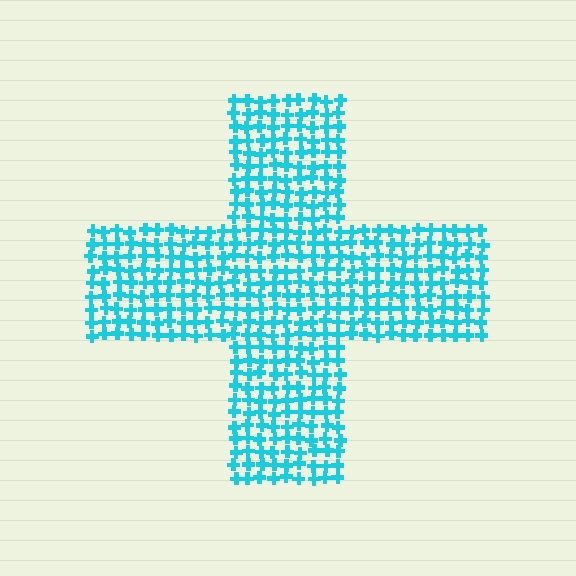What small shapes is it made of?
It is made of small crosses.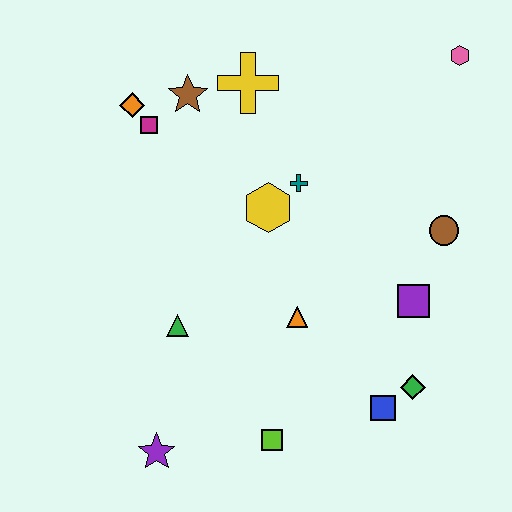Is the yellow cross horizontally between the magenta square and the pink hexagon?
Yes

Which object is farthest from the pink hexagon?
The purple star is farthest from the pink hexagon.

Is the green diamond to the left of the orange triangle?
No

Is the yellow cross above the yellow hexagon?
Yes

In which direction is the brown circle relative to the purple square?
The brown circle is above the purple square.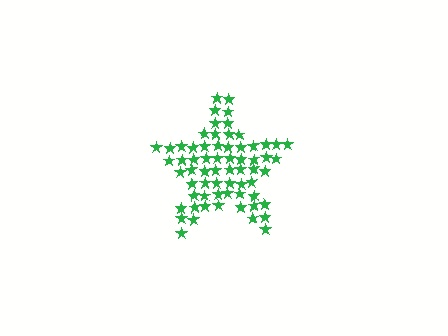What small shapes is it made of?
It is made of small stars.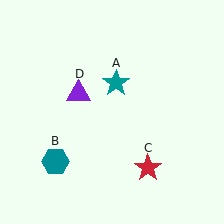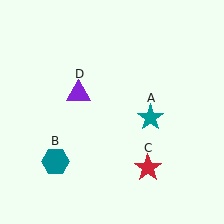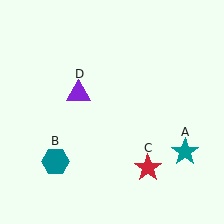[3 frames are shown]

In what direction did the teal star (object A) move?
The teal star (object A) moved down and to the right.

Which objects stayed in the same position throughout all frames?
Teal hexagon (object B) and red star (object C) and purple triangle (object D) remained stationary.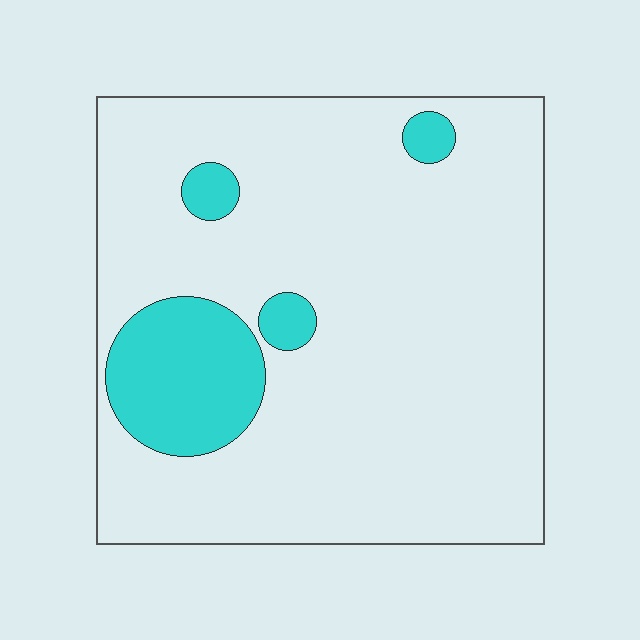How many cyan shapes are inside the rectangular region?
4.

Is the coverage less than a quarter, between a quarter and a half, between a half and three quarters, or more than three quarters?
Less than a quarter.